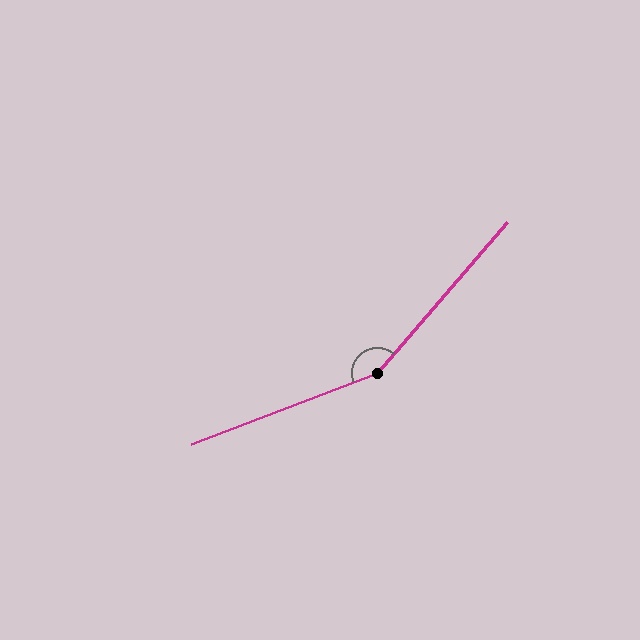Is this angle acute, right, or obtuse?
It is obtuse.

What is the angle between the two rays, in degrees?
Approximately 152 degrees.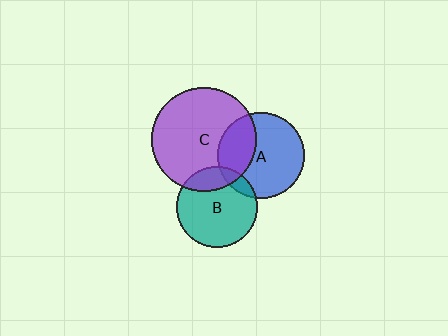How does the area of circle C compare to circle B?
Approximately 1.7 times.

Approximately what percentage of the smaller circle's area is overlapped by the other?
Approximately 30%.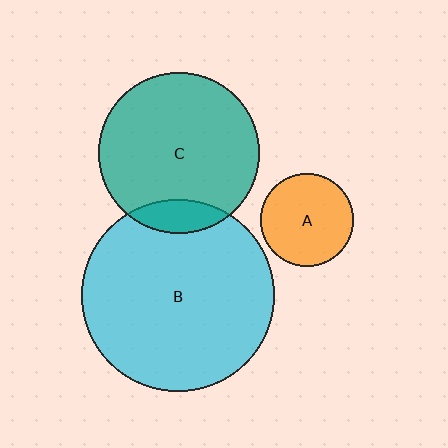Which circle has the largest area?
Circle B (cyan).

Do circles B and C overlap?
Yes.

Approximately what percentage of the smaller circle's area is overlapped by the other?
Approximately 10%.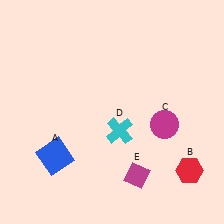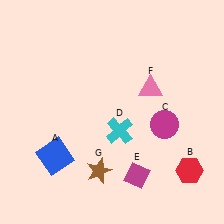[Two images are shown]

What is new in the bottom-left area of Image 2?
A brown star (G) was added in the bottom-left area of Image 2.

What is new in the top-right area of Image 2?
A pink triangle (F) was added in the top-right area of Image 2.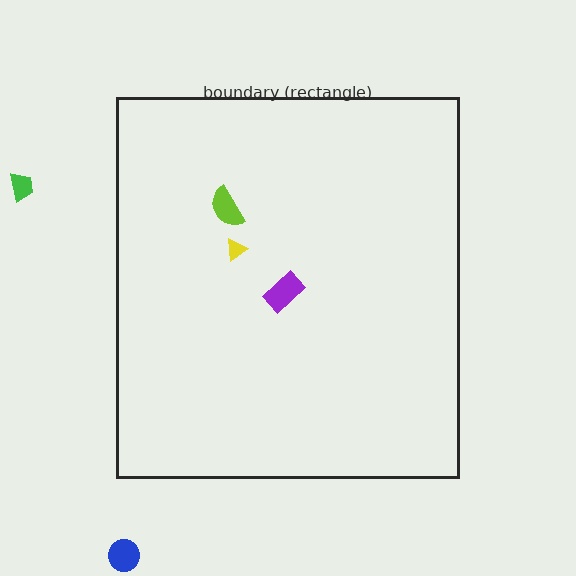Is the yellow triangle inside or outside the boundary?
Inside.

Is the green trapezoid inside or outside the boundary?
Outside.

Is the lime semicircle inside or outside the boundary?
Inside.